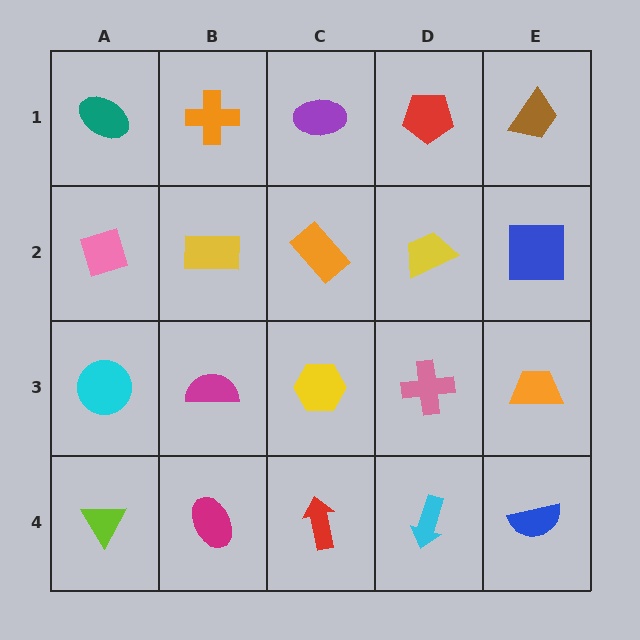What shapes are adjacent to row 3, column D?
A yellow trapezoid (row 2, column D), a cyan arrow (row 4, column D), a yellow hexagon (row 3, column C), an orange trapezoid (row 3, column E).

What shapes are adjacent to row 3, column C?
An orange rectangle (row 2, column C), a red arrow (row 4, column C), a magenta semicircle (row 3, column B), a pink cross (row 3, column D).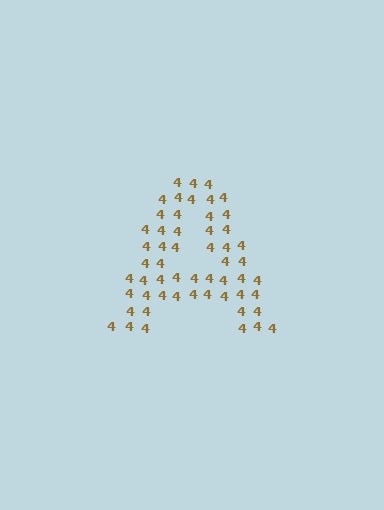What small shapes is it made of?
It is made of small digit 4's.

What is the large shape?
The large shape is the letter A.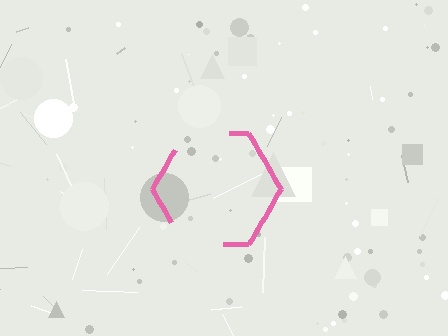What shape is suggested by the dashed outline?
The dashed outline suggests a hexagon.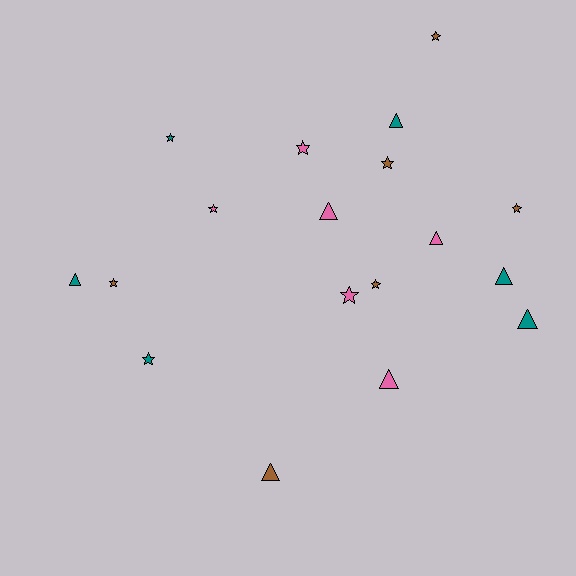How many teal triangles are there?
There are 4 teal triangles.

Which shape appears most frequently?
Star, with 10 objects.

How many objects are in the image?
There are 18 objects.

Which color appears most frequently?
Brown, with 6 objects.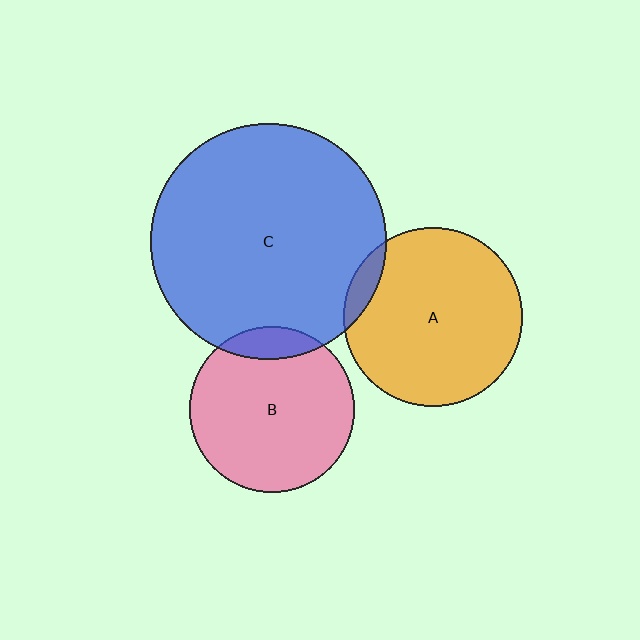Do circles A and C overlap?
Yes.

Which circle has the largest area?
Circle C (blue).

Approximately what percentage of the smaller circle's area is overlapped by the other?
Approximately 5%.